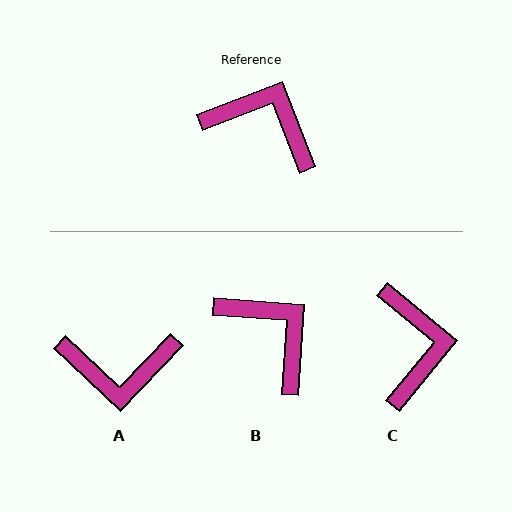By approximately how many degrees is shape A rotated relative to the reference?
Approximately 155 degrees clockwise.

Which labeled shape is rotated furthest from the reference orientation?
A, about 155 degrees away.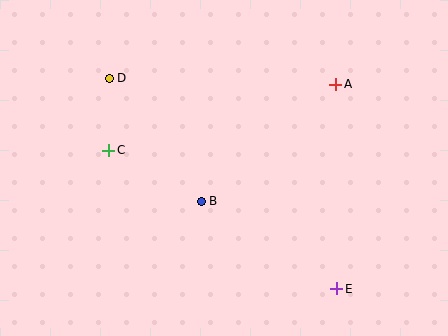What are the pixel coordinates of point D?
Point D is at (109, 78).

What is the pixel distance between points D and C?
The distance between D and C is 72 pixels.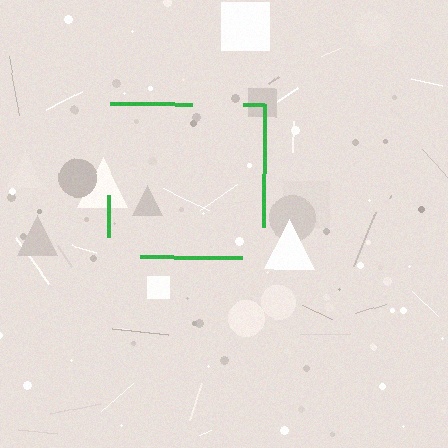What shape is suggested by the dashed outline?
The dashed outline suggests a square.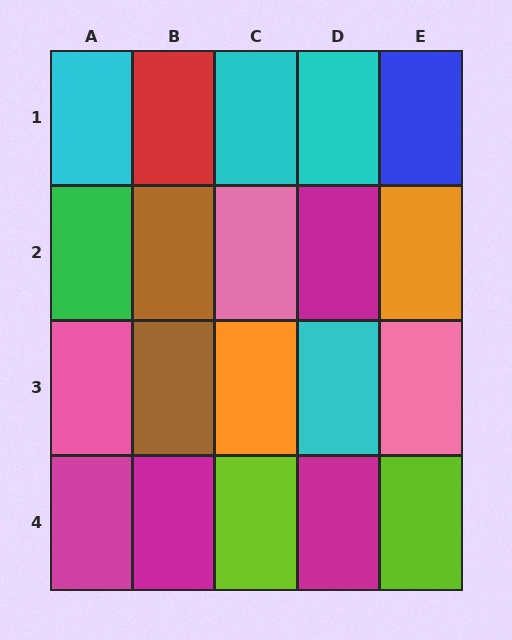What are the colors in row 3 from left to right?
Pink, brown, orange, cyan, pink.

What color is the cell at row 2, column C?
Pink.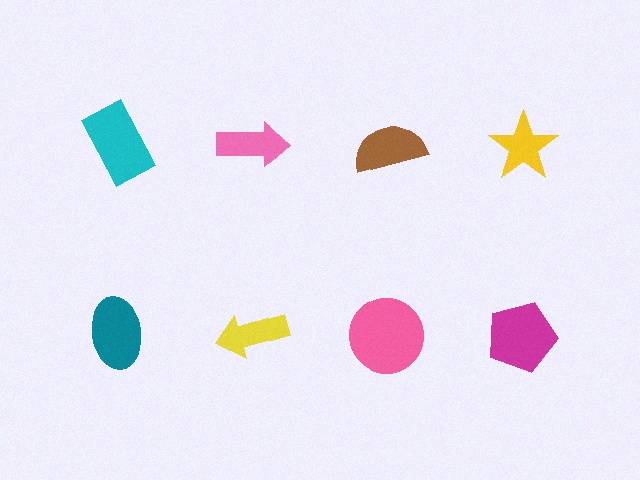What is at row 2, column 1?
A teal ellipse.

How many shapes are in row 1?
4 shapes.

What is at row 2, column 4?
A magenta pentagon.